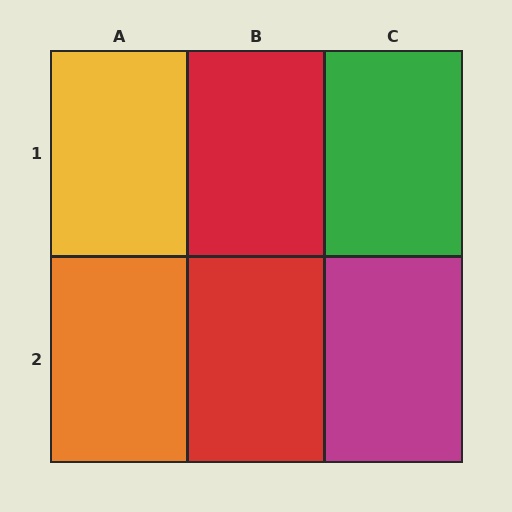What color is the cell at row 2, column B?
Red.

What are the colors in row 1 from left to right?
Yellow, red, green.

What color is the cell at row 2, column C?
Magenta.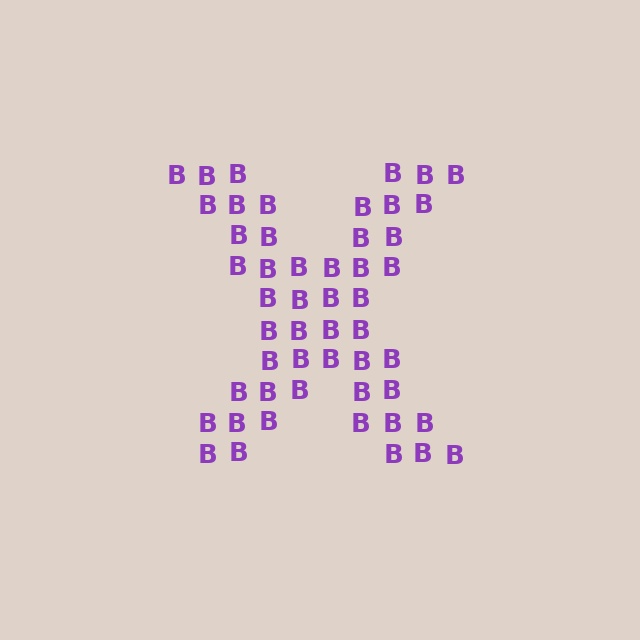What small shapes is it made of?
It is made of small letter B's.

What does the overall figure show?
The overall figure shows the letter X.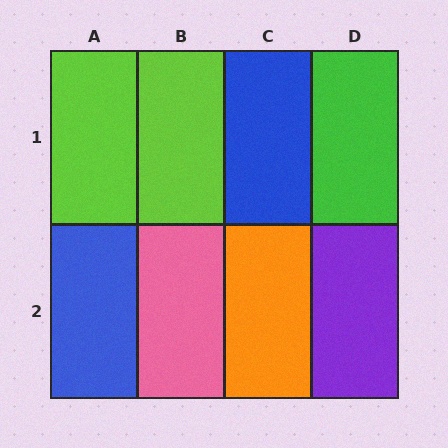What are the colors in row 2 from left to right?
Blue, pink, orange, purple.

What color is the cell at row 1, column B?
Lime.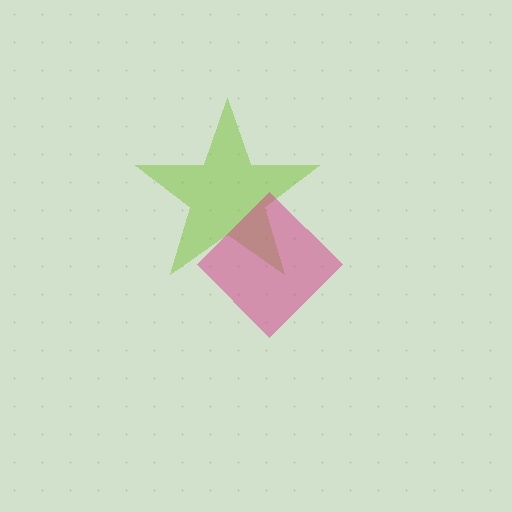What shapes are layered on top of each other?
The layered shapes are: a lime star, a magenta diamond.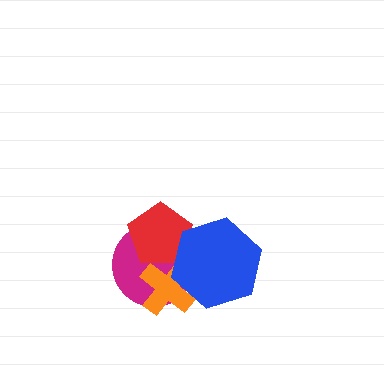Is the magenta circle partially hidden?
Yes, it is partially covered by another shape.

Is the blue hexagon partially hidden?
No, no other shape covers it.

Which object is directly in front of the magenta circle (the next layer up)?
The red pentagon is directly in front of the magenta circle.